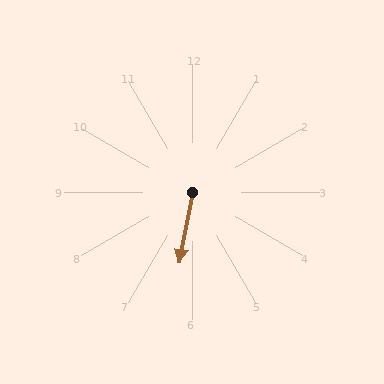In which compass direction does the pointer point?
South.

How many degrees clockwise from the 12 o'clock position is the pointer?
Approximately 191 degrees.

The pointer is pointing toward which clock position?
Roughly 6 o'clock.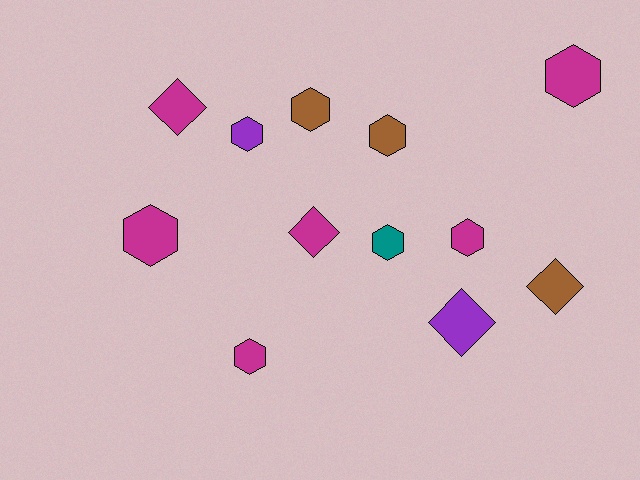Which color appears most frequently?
Magenta, with 6 objects.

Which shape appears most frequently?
Hexagon, with 8 objects.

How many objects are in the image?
There are 12 objects.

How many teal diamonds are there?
There are no teal diamonds.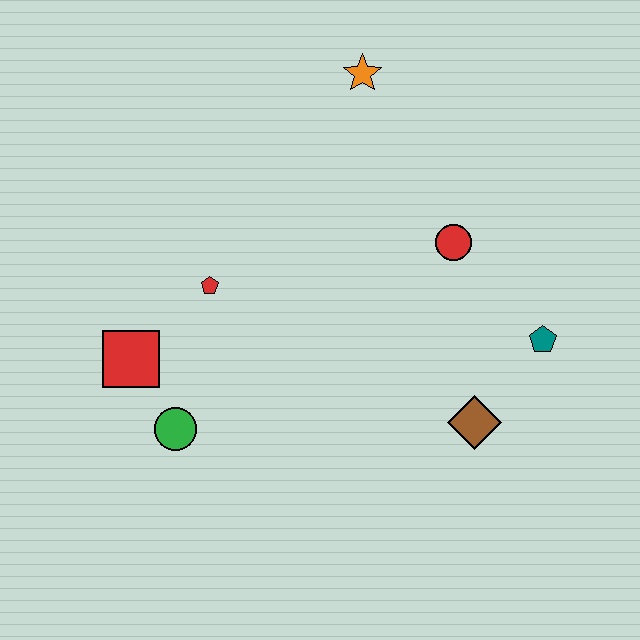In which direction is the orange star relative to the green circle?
The orange star is above the green circle.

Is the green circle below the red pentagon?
Yes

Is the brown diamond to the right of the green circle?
Yes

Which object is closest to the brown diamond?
The teal pentagon is closest to the brown diamond.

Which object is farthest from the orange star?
The green circle is farthest from the orange star.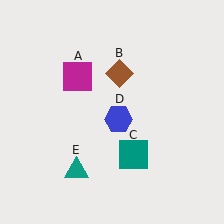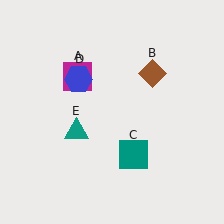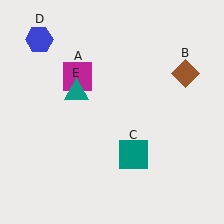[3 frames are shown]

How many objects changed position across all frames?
3 objects changed position: brown diamond (object B), blue hexagon (object D), teal triangle (object E).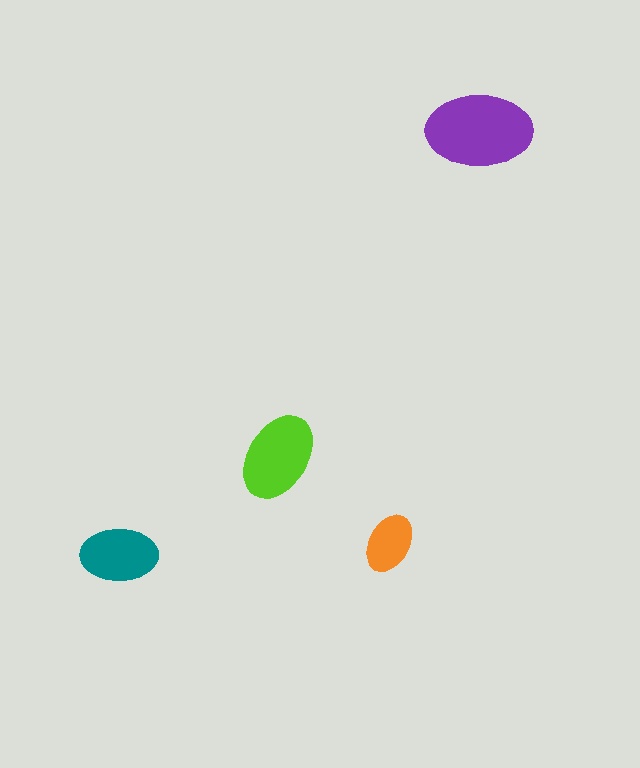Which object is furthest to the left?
The teal ellipse is leftmost.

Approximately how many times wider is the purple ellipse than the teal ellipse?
About 1.5 times wider.